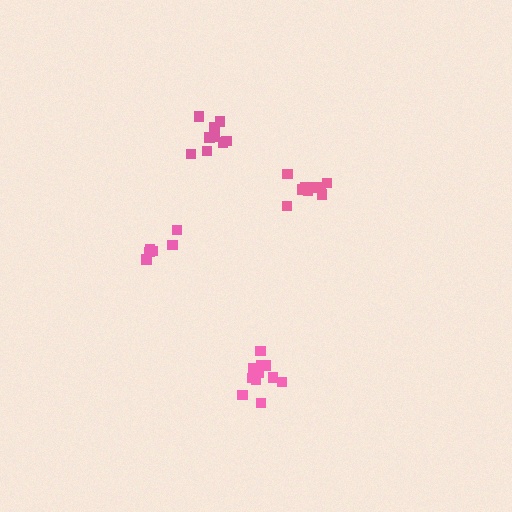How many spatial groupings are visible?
There are 4 spatial groupings.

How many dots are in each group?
Group 1: 6 dots, Group 2: 11 dots, Group 3: 9 dots, Group 4: 9 dots (35 total).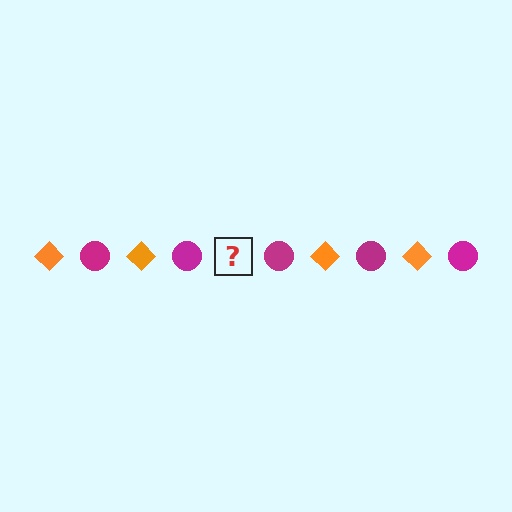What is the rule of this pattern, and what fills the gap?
The rule is that the pattern alternates between orange diamond and magenta circle. The gap should be filled with an orange diamond.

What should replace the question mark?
The question mark should be replaced with an orange diamond.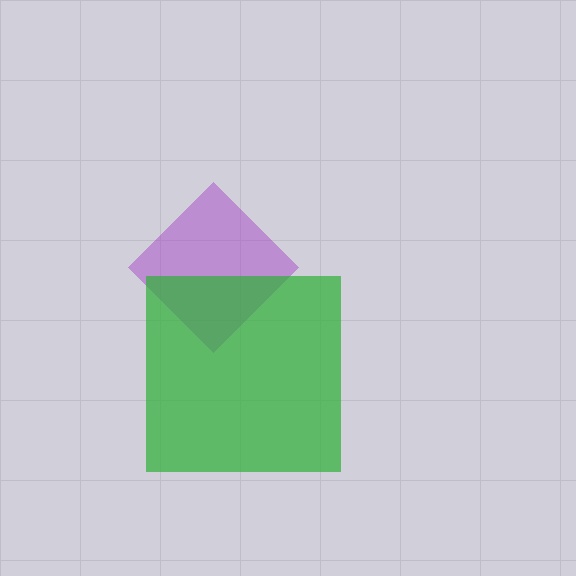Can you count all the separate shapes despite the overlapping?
Yes, there are 2 separate shapes.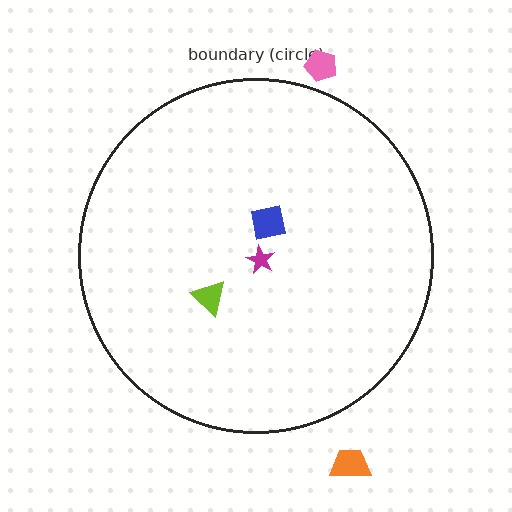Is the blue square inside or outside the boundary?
Inside.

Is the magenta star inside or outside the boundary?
Inside.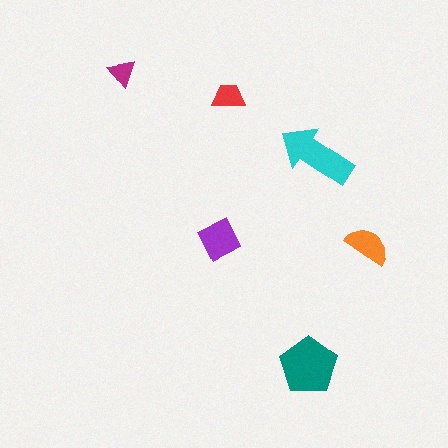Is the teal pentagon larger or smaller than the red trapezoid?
Larger.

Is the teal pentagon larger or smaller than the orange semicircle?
Larger.